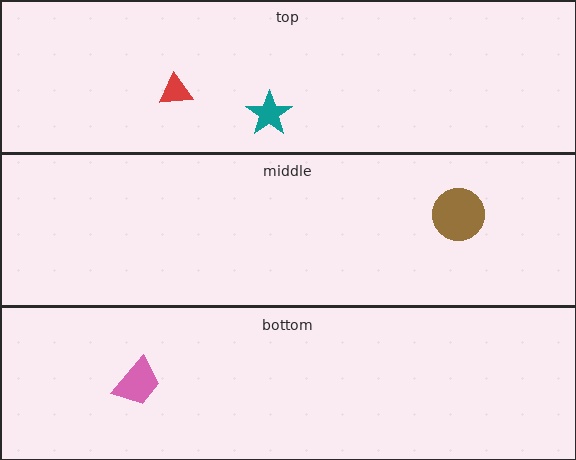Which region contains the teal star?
The top region.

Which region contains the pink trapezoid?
The bottom region.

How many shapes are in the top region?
2.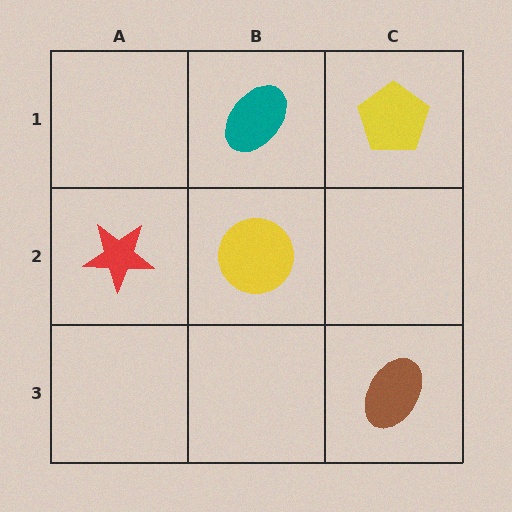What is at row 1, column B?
A teal ellipse.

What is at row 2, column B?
A yellow circle.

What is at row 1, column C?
A yellow pentagon.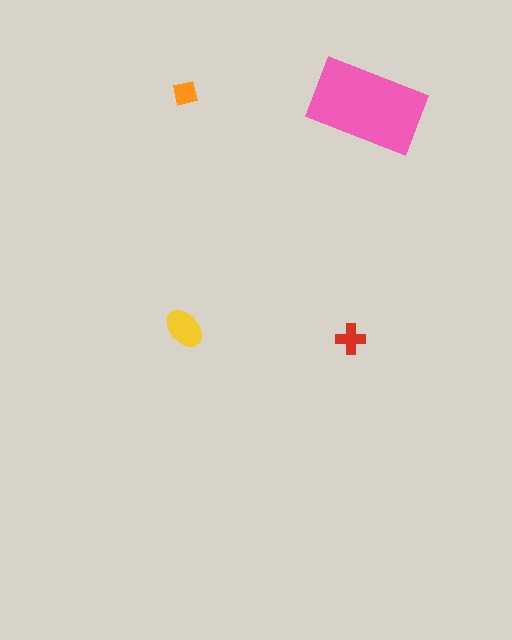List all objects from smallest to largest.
The orange square, the red cross, the yellow ellipse, the pink rectangle.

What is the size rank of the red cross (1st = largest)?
3rd.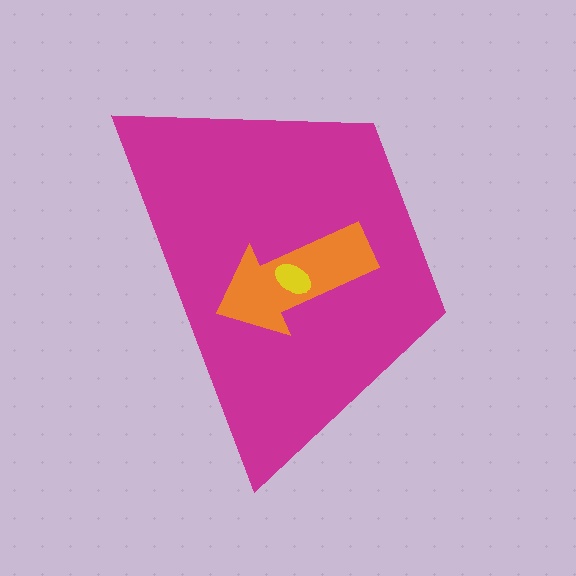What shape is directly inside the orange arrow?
The yellow ellipse.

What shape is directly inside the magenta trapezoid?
The orange arrow.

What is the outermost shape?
The magenta trapezoid.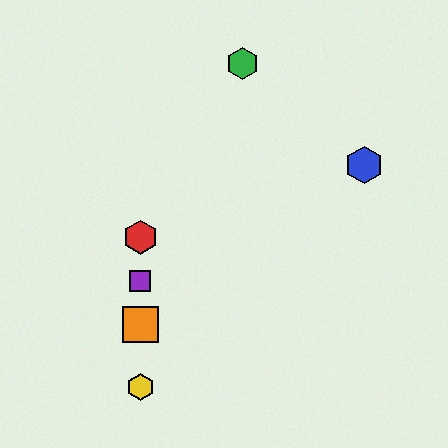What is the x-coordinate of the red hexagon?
The red hexagon is at x≈140.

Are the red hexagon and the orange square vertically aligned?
Yes, both are at x≈140.